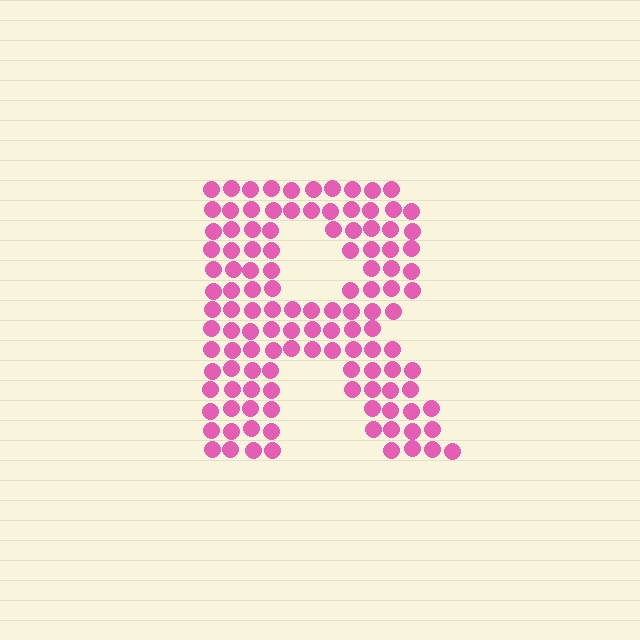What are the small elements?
The small elements are circles.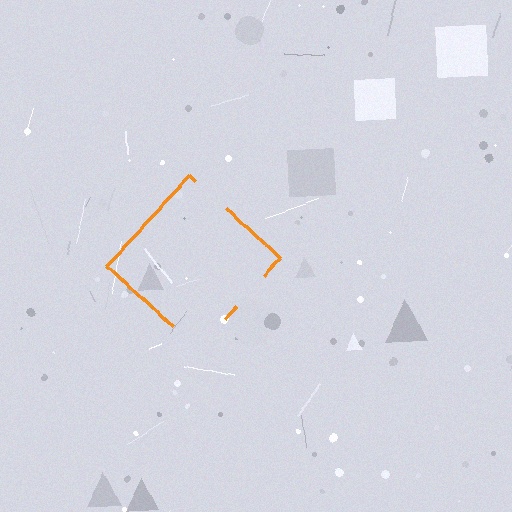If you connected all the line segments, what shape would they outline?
They would outline a diamond.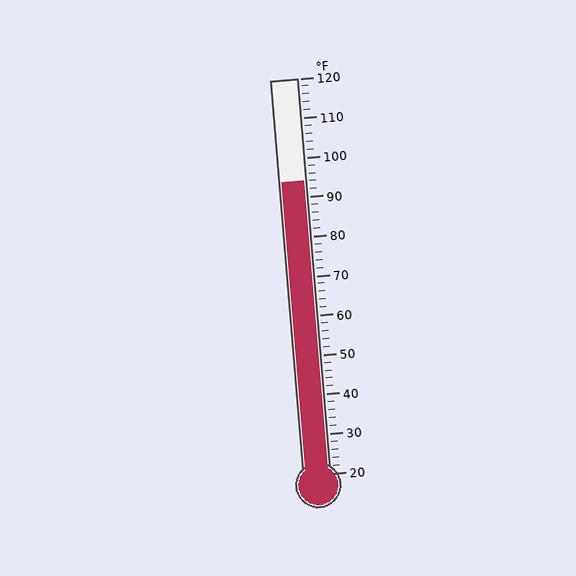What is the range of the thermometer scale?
The thermometer scale ranges from 20°F to 120°F.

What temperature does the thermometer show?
The thermometer shows approximately 94°F.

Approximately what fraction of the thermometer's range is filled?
The thermometer is filled to approximately 75% of its range.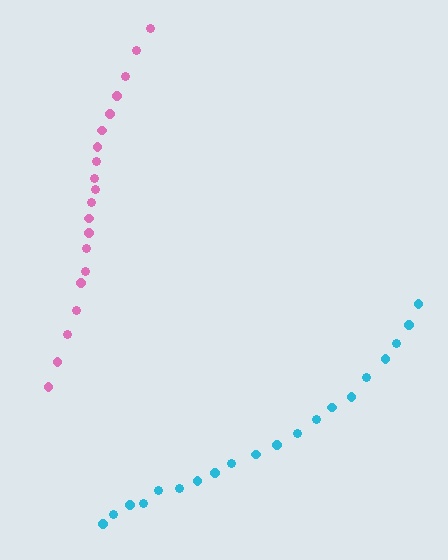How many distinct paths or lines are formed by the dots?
There are 2 distinct paths.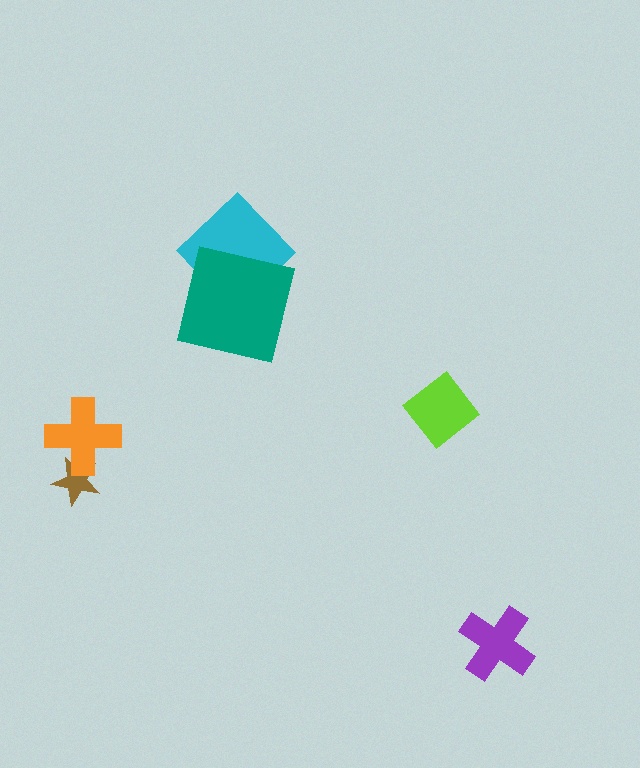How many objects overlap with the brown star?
1 object overlaps with the brown star.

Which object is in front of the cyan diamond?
The teal square is in front of the cyan diamond.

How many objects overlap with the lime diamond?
0 objects overlap with the lime diamond.